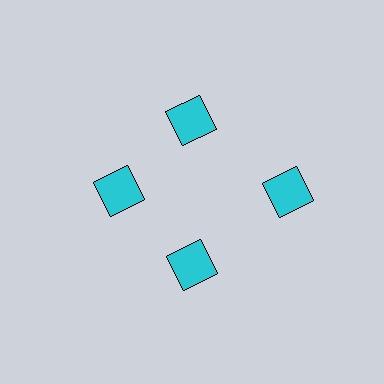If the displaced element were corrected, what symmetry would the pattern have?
It would have 4-fold rotational symmetry — the pattern would map onto itself every 90 degrees.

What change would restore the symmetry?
The symmetry would be restored by moving it inward, back onto the ring so that all 4 squares sit at equal angles and equal distance from the center.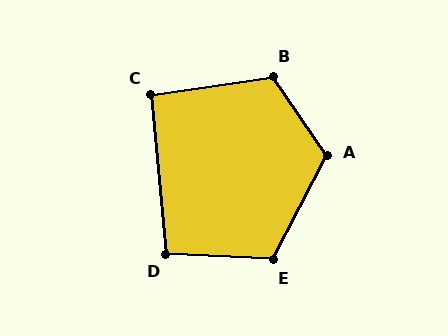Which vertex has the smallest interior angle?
C, at approximately 93 degrees.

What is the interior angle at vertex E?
Approximately 114 degrees (obtuse).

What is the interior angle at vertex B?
Approximately 116 degrees (obtuse).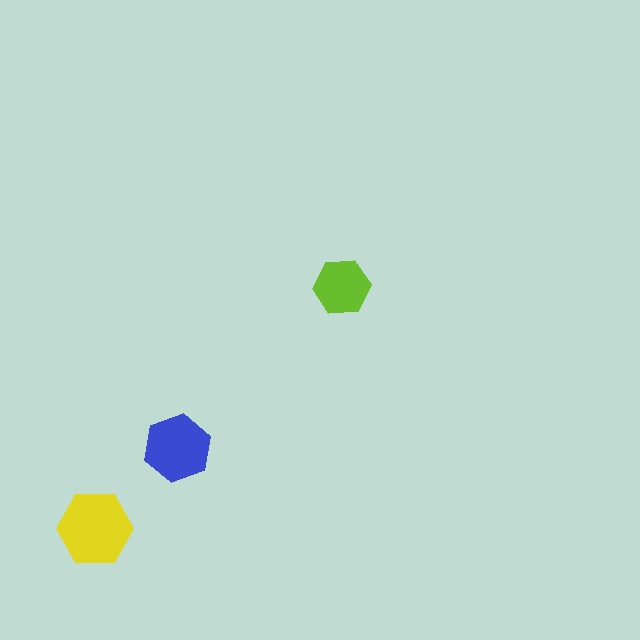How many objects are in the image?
There are 3 objects in the image.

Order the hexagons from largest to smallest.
the yellow one, the blue one, the lime one.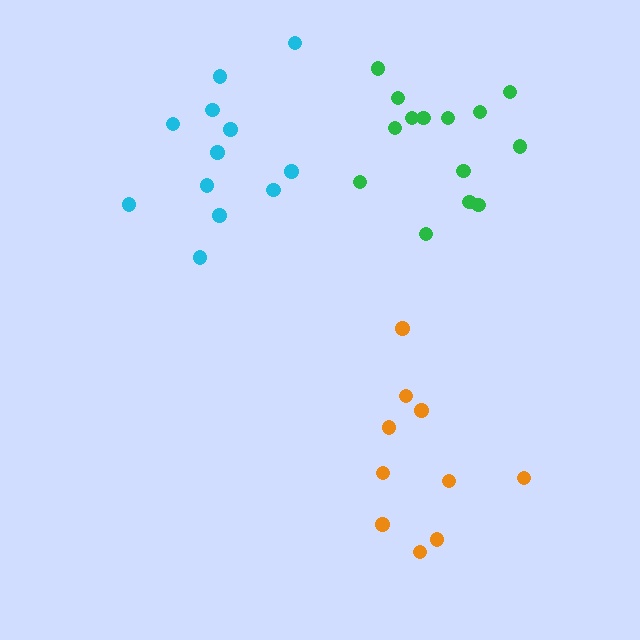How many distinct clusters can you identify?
There are 3 distinct clusters.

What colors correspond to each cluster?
The clusters are colored: cyan, green, orange.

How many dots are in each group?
Group 1: 12 dots, Group 2: 14 dots, Group 3: 10 dots (36 total).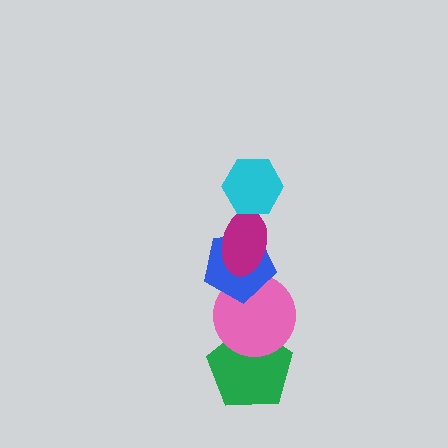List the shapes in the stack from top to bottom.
From top to bottom: the cyan hexagon, the magenta ellipse, the blue pentagon, the pink circle, the green pentagon.